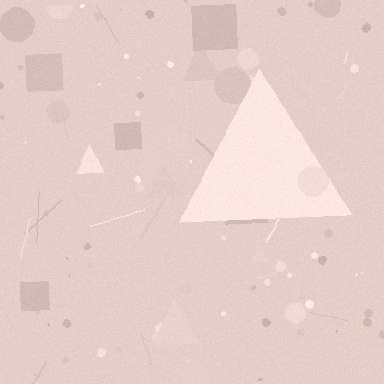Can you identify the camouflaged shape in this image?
The camouflaged shape is a triangle.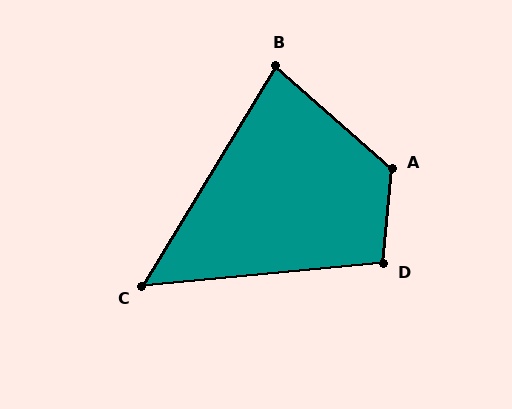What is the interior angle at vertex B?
Approximately 80 degrees (acute).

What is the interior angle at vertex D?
Approximately 100 degrees (obtuse).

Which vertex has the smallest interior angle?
C, at approximately 53 degrees.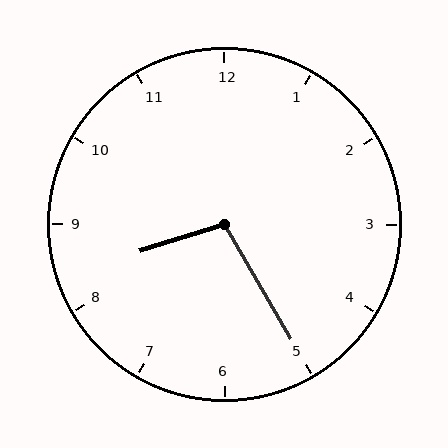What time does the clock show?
8:25.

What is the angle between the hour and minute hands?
Approximately 102 degrees.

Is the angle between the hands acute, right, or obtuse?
It is obtuse.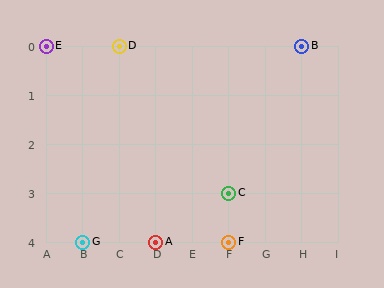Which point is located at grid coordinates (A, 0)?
Point E is at (A, 0).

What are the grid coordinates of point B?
Point B is at grid coordinates (H, 0).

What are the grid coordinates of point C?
Point C is at grid coordinates (F, 3).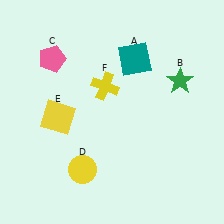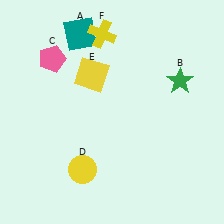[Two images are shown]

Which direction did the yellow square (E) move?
The yellow square (E) moved up.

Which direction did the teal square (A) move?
The teal square (A) moved left.